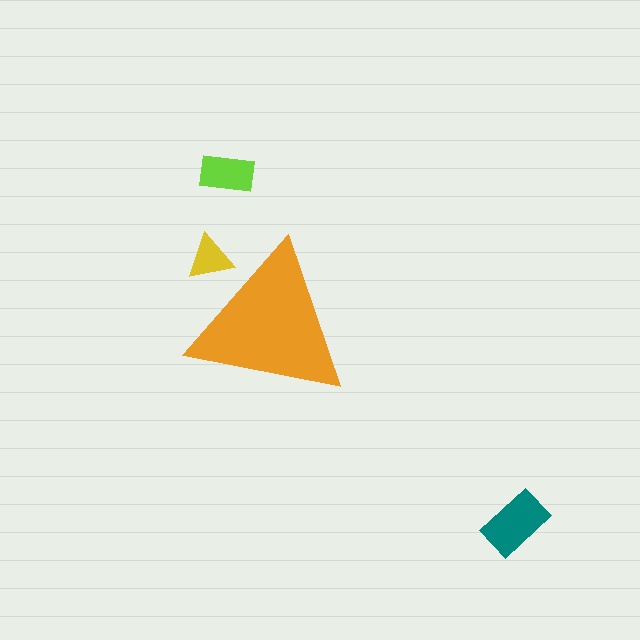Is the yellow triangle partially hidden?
Yes, the yellow triangle is partially hidden behind the orange triangle.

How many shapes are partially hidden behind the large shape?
1 shape is partially hidden.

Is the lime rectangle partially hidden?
No, the lime rectangle is fully visible.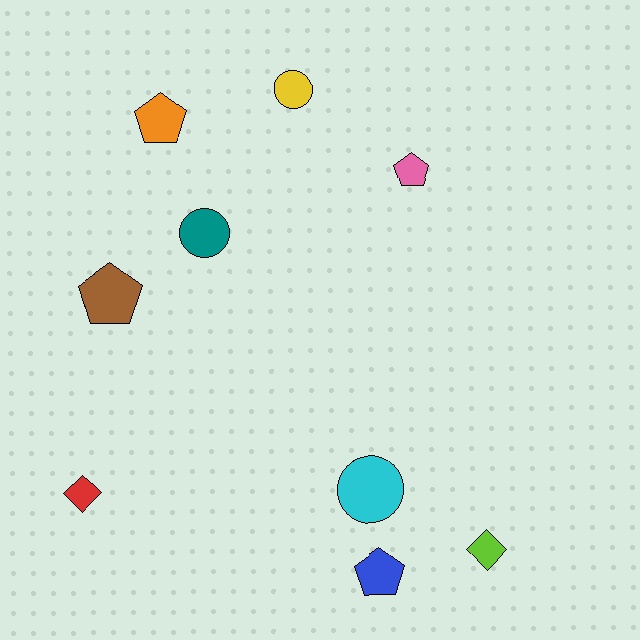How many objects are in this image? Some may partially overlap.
There are 9 objects.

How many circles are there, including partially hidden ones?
There are 3 circles.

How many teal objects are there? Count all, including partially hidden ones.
There is 1 teal object.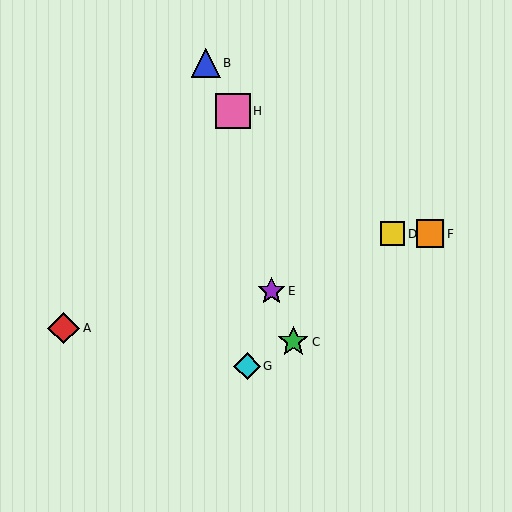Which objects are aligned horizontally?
Objects D, F are aligned horizontally.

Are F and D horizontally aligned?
Yes, both are at y≈234.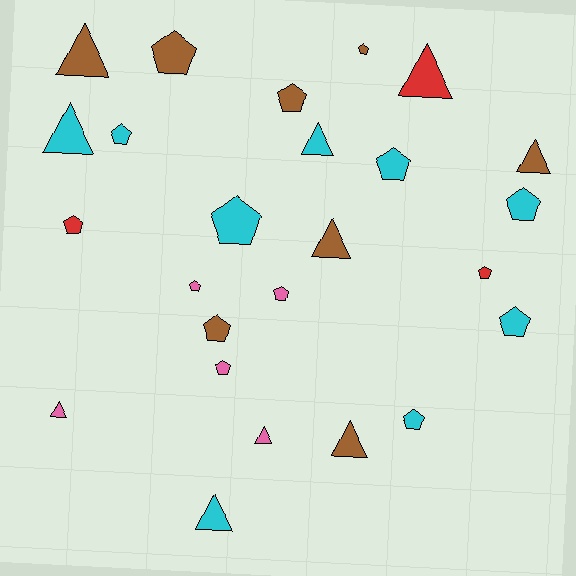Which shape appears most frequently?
Pentagon, with 15 objects.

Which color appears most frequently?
Cyan, with 9 objects.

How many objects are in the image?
There are 25 objects.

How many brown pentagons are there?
There are 4 brown pentagons.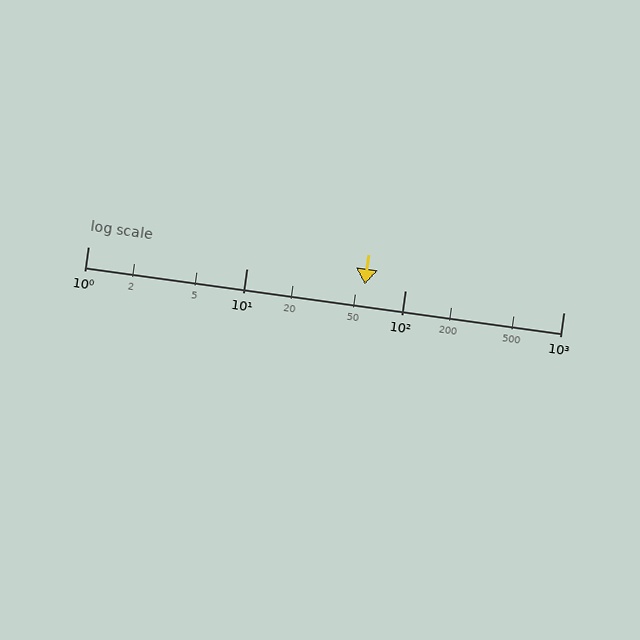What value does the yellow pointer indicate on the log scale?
The pointer indicates approximately 56.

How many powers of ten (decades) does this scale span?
The scale spans 3 decades, from 1 to 1000.